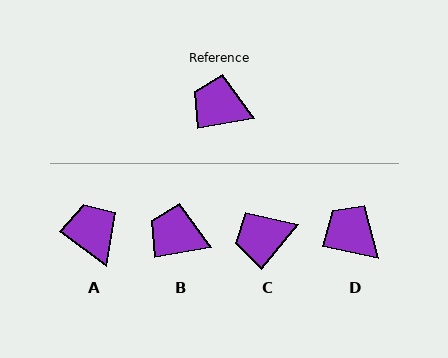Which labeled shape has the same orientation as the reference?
B.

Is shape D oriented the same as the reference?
No, it is off by about 21 degrees.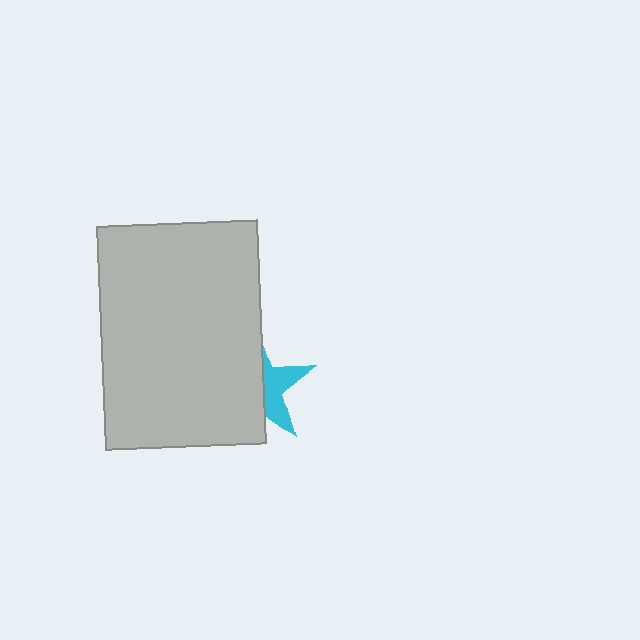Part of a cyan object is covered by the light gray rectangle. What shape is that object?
It is a star.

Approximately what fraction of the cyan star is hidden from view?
Roughly 62% of the cyan star is hidden behind the light gray rectangle.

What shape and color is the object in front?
The object in front is a light gray rectangle.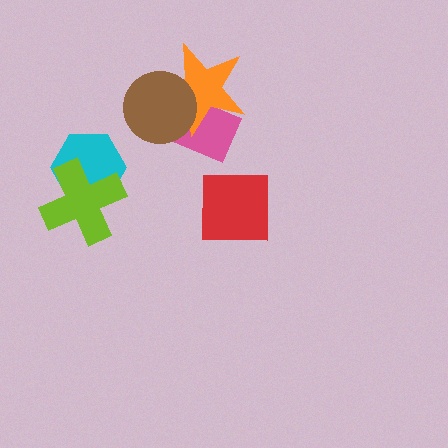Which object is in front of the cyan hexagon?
The lime cross is in front of the cyan hexagon.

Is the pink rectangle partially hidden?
Yes, it is partially covered by another shape.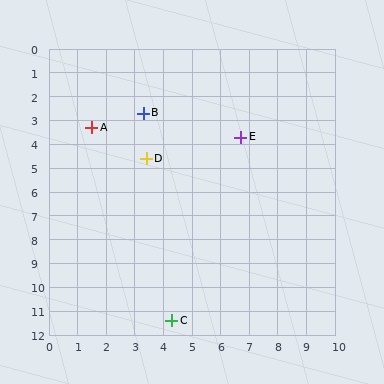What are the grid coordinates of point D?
Point D is at approximately (3.4, 4.6).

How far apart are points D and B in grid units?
Points D and B are about 1.9 grid units apart.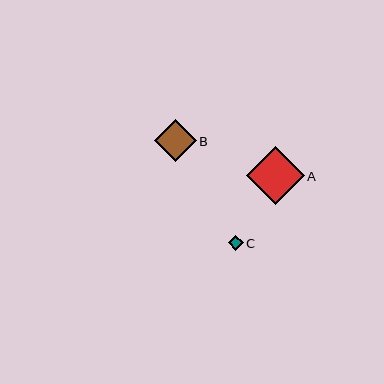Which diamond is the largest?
Diamond A is the largest with a size of approximately 58 pixels.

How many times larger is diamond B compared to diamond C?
Diamond B is approximately 2.7 times the size of diamond C.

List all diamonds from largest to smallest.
From largest to smallest: A, B, C.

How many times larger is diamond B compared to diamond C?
Diamond B is approximately 2.7 times the size of diamond C.